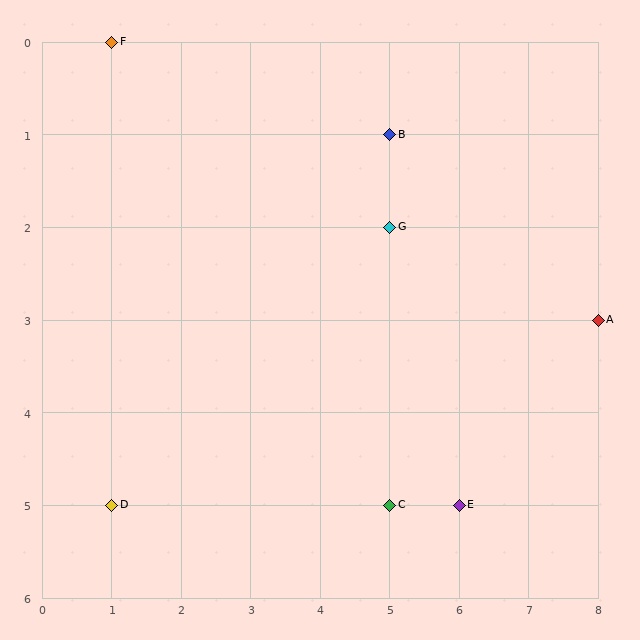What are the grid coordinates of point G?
Point G is at grid coordinates (5, 2).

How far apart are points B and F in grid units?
Points B and F are 4 columns and 1 row apart (about 4.1 grid units diagonally).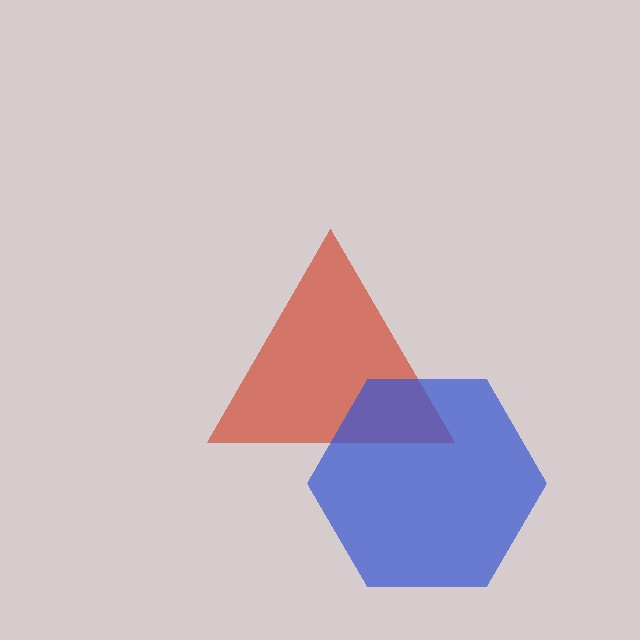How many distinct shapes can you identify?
There are 2 distinct shapes: a red triangle, a blue hexagon.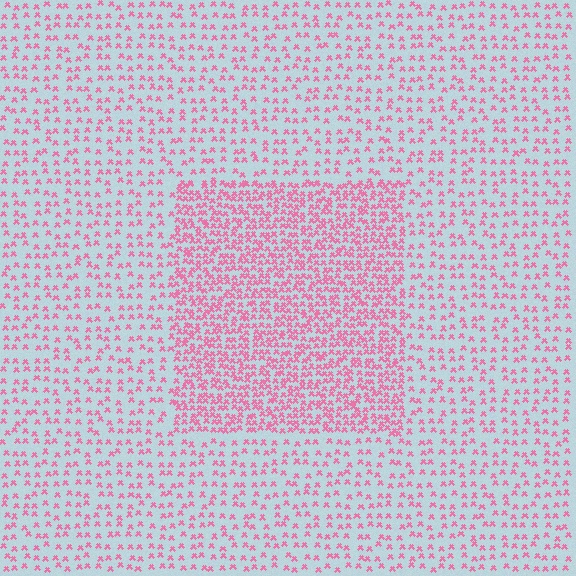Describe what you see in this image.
The image contains small pink elements arranged at two different densities. A rectangle-shaped region is visible where the elements are more densely packed than the surrounding area.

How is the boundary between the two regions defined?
The boundary is defined by a change in element density (approximately 2.2x ratio). All elements are the same color, size, and shape.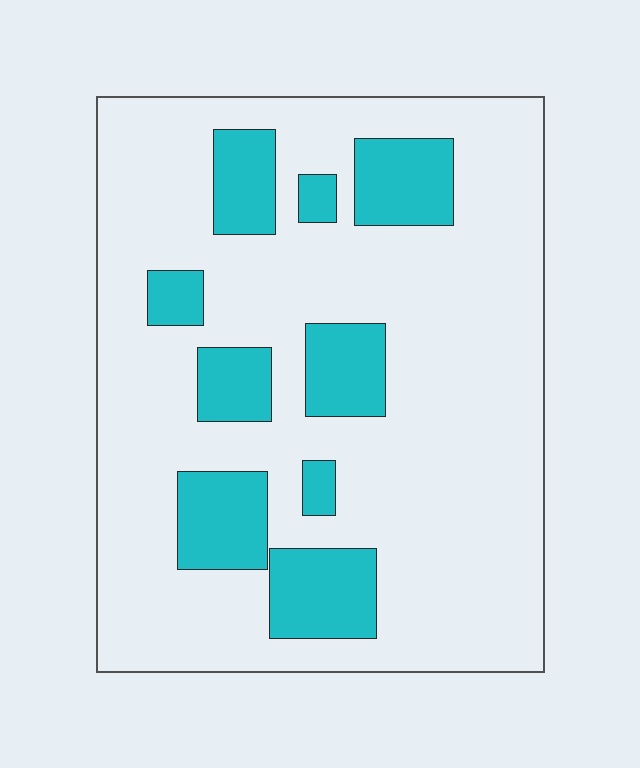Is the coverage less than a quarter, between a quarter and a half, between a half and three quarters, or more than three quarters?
Less than a quarter.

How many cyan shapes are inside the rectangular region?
9.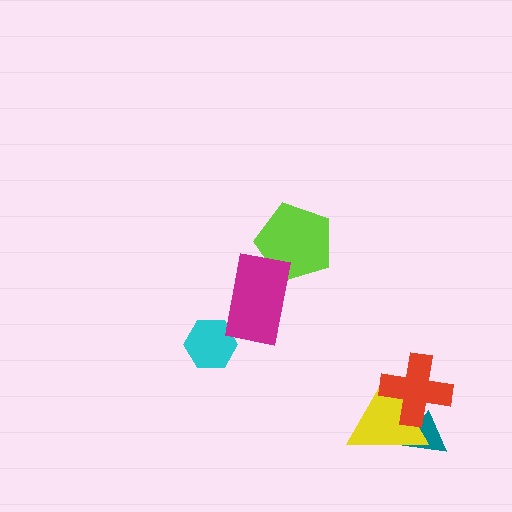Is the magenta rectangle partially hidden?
No, no other shape covers it.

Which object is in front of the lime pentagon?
The magenta rectangle is in front of the lime pentagon.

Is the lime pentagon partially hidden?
Yes, it is partially covered by another shape.